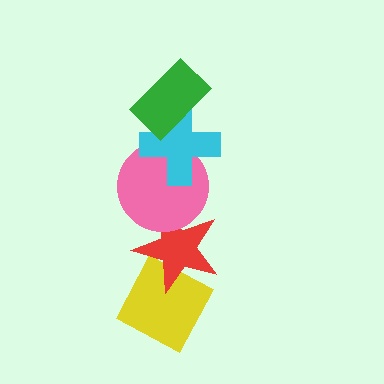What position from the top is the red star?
The red star is 4th from the top.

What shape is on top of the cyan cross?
The green rectangle is on top of the cyan cross.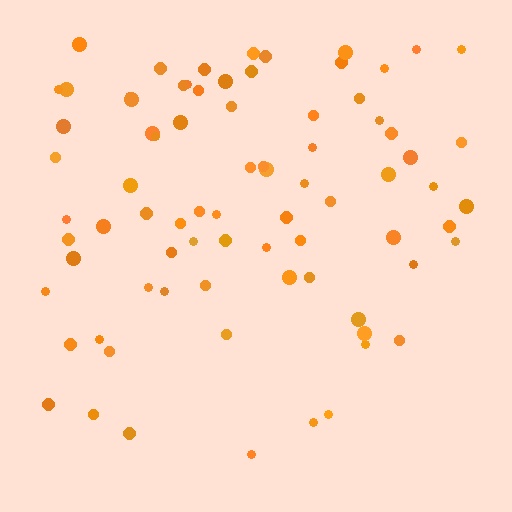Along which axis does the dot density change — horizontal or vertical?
Vertical.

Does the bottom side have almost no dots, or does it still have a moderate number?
Still a moderate number, just noticeably fewer than the top.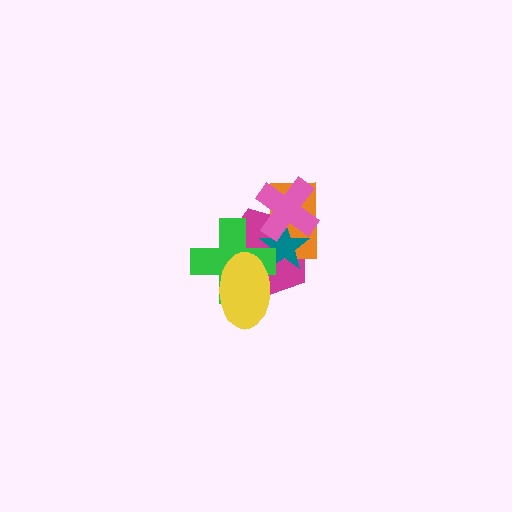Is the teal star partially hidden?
Yes, it is partially covered by another shape.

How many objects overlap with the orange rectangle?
3 objects overlap with the orange rectangle.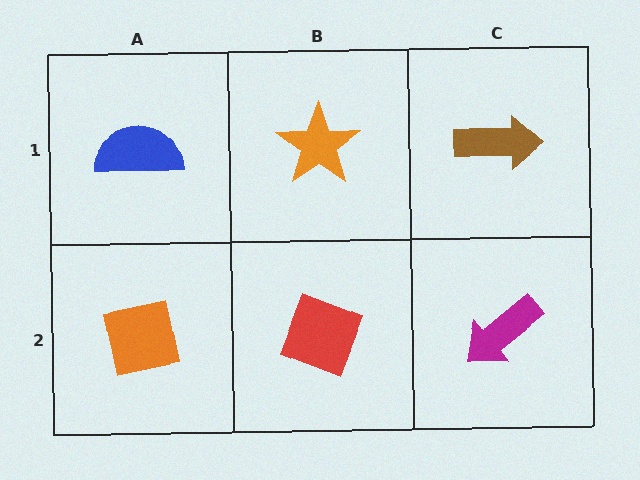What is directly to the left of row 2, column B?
An orange square.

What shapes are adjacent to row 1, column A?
An orange square (row 2, column A), an orange star (row 1, column B).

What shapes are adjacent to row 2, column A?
A blue semicircle (row 1, column A), a red diamond (row 2, column B).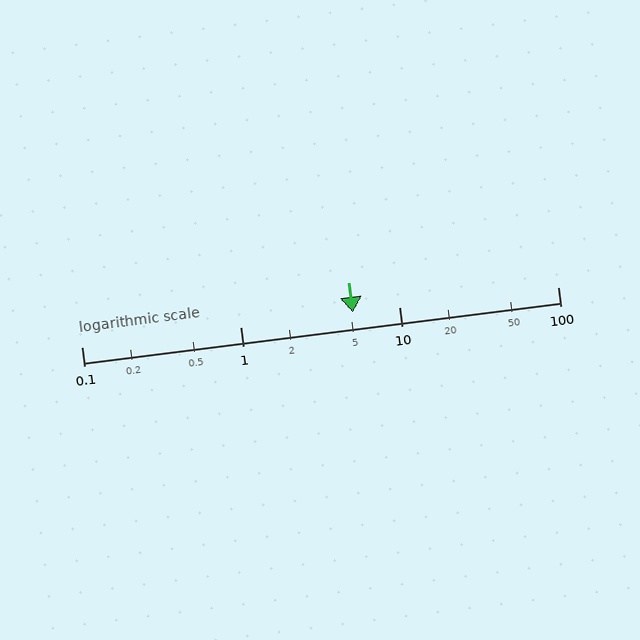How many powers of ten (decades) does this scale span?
The scale spans 3 decades, from 0.1 to 100.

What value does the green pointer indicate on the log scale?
The pointer indicates approximately 5.1.